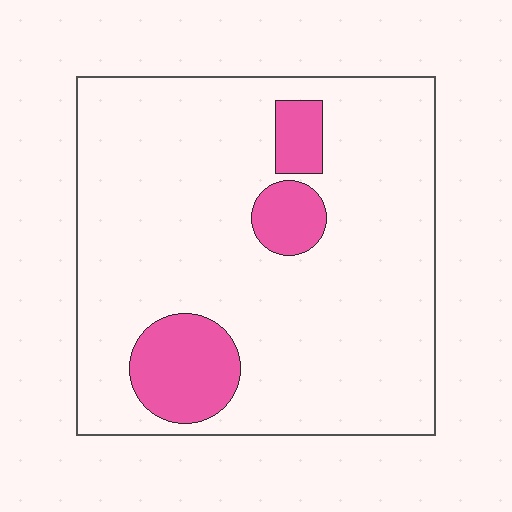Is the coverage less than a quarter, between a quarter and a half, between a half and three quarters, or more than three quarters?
Less than a quarter.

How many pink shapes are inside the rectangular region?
3.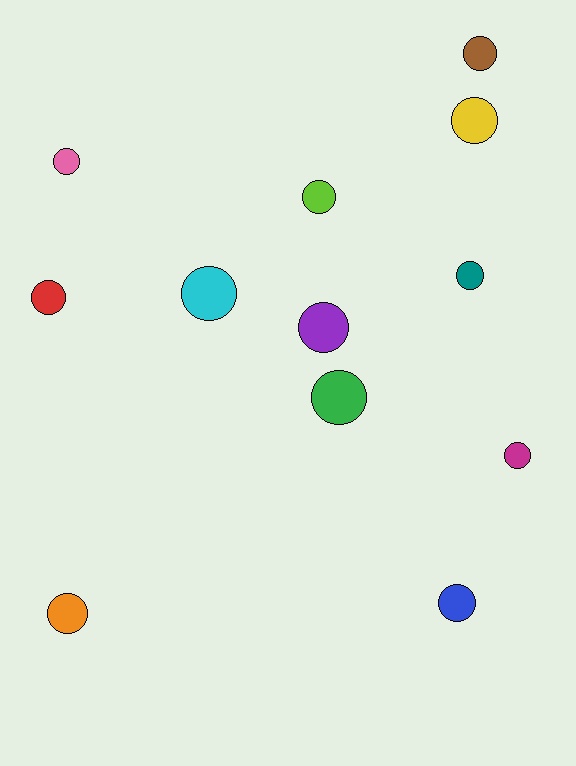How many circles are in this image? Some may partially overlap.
There are 12 circles.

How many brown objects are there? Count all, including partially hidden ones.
There is 1 brown object.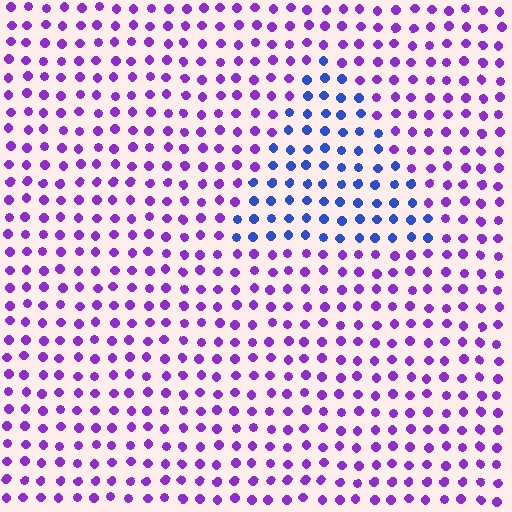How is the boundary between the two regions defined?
The boundary is defined purely by a slight shift in hue (about 51 degrees). Spacing, size, and orientation are identical on both sides.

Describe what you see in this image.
The image is filled with small purple elements in a uniform arrangement. A triangle-shaped region is visible where the elements are tinted to a slightly different hue, forming a subtle color boundary.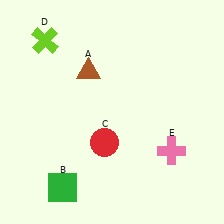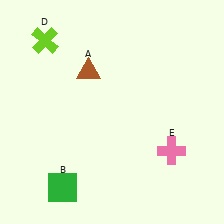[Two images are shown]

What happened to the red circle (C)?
The red circle (C) was removed in Image 2. It was in the bottom-left area of Image 1.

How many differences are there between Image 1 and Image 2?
There is 1 difference between the two images.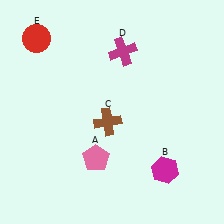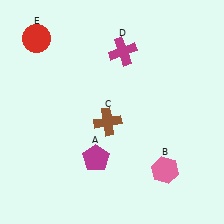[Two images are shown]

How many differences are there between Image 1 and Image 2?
There are 2 differences between the two images.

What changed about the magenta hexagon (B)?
In Image 1, B is magenta. In Image 2, it changed to pink.